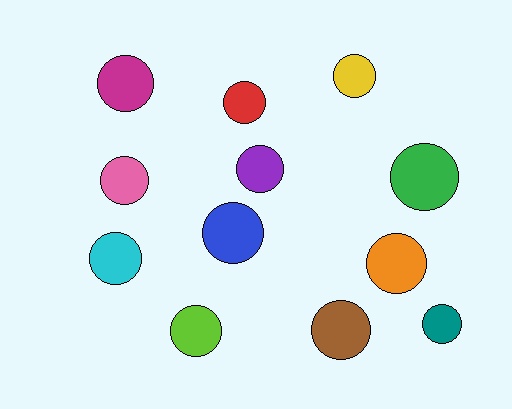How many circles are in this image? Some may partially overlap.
There are 12 circles.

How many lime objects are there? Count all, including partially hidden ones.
There is 1 lime object.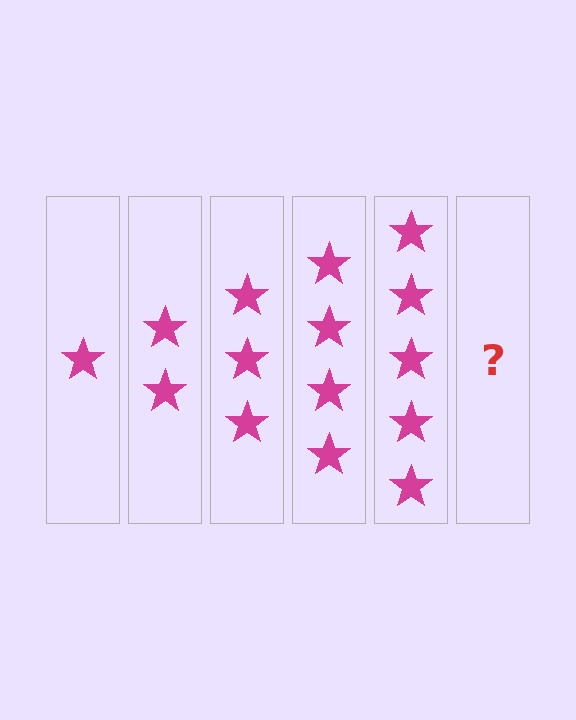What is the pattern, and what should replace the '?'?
The pattern is that each step adds one more star. The '?' should be 6 stars.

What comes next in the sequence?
The next element should be 6 stars.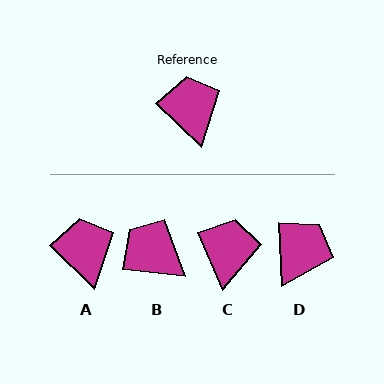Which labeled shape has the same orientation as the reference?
A.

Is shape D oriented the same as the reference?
No, it is off by about 44 degrees.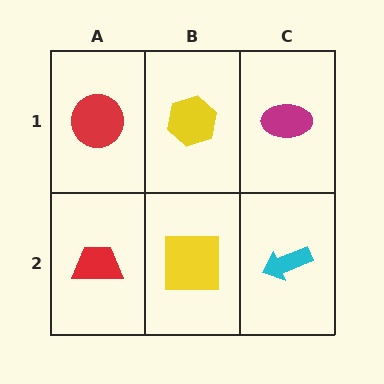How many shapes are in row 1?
3 shapes.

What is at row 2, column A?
A red trapezoid.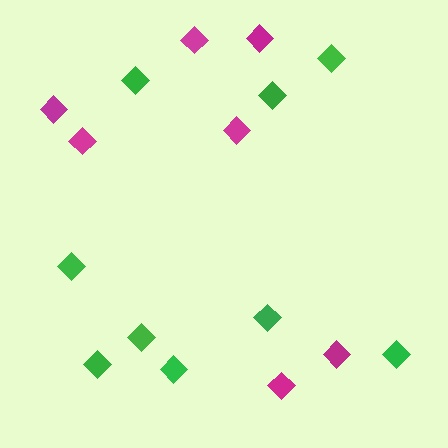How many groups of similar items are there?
There are 2 groups: one group of magenta diamonds (7) and one group of green diamonds (9).